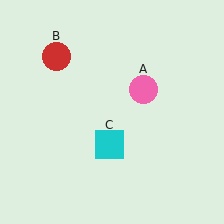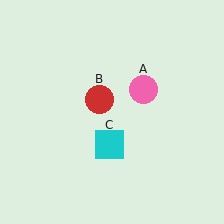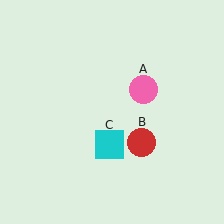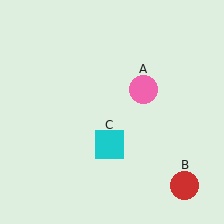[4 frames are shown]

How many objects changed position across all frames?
1 object changed position: red circle (object B).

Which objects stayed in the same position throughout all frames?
Pink circle (object A) and cyan square (object C) remained stationary.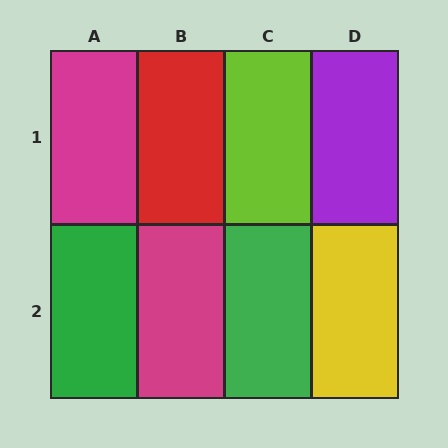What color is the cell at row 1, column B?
Red.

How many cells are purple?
1 cell is purple.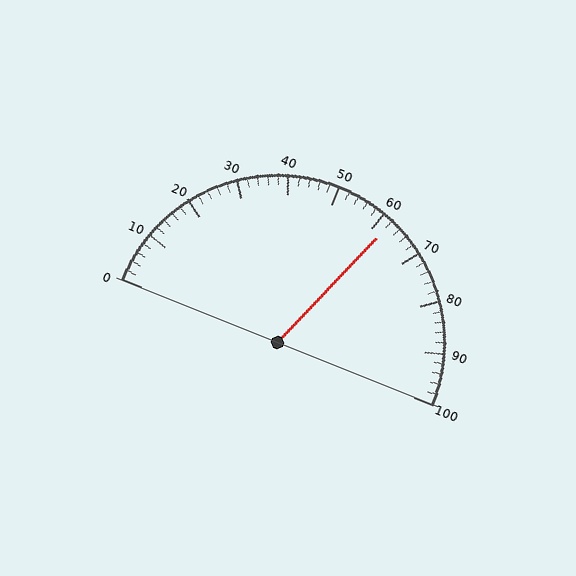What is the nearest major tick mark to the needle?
The nearest major tick mark is 60.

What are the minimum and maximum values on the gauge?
The gauge ranges from 0 to 100.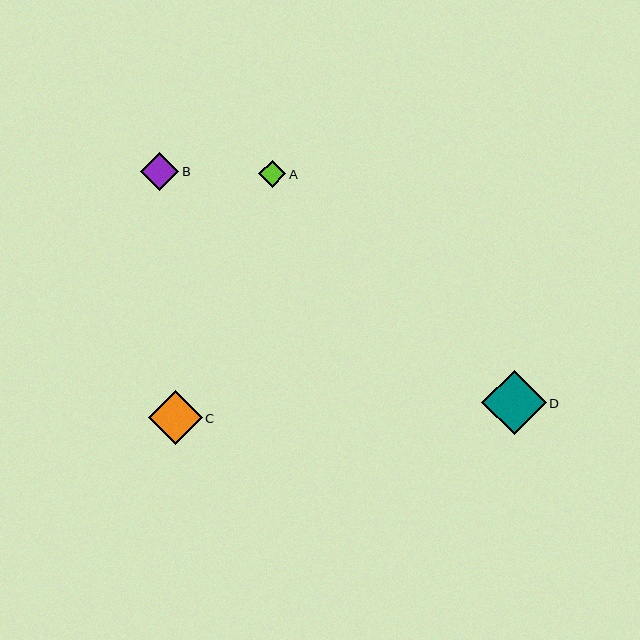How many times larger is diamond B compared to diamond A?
Diamond B is approximately 1.4 times the size of diamond A.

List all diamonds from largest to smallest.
From largest to smallest: D, C, B, A.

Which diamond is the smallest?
Diamond A is the smallest with a size of approximately 27 pixels.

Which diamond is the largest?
Diamond D is the largest with a size of approximately 64 pixels.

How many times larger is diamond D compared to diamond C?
Diamond D is approximately 1.2 times the size of diamond C.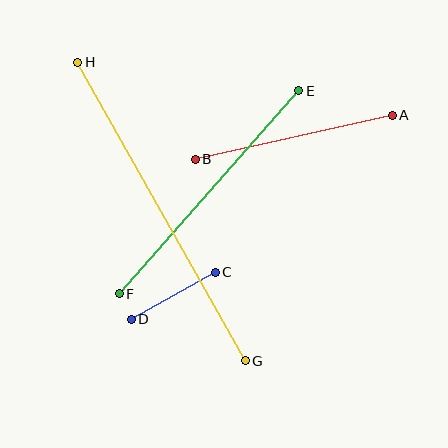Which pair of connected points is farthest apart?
Points G and H are farthest apart.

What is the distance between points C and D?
The distance is approximately 96 pixels.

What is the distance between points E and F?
The distance is approximately 271 pixels.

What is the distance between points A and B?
The distance is approximately 202 pixels.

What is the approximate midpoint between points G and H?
The midpoint is at approximately (162, 212) pixels.